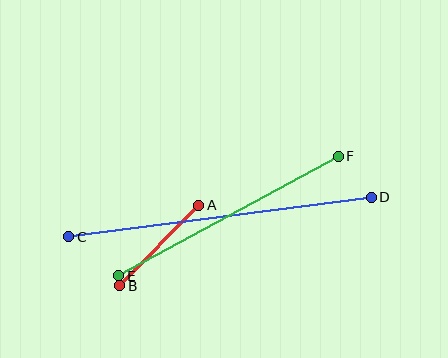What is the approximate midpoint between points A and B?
The midpoint is at approximately (159, 245) pixels.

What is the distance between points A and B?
The distance is approximately 113 pixels.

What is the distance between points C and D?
The distance is approximately 305 pixels.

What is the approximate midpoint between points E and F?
The midpoint is at approximately (228, 216) pixels.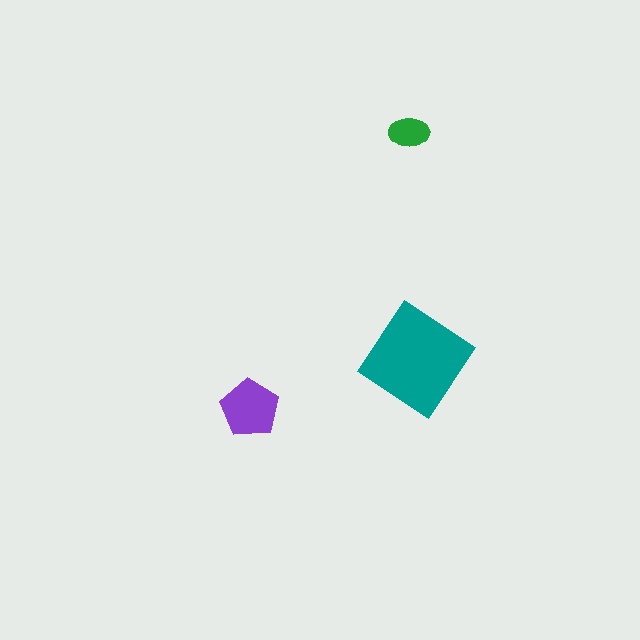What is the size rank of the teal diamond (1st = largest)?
1st.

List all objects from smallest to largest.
The green ellipse, the purple pentagon, the teal diamond.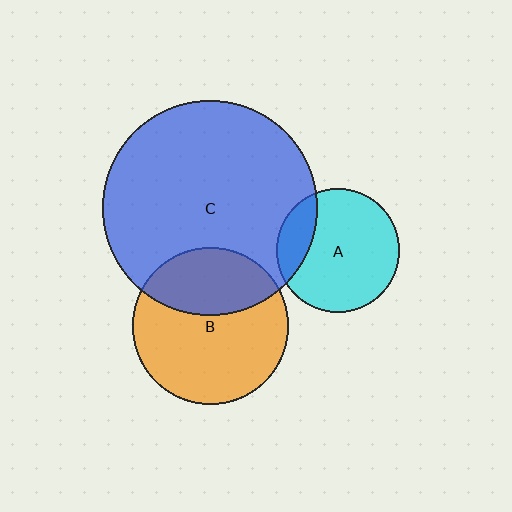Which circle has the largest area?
Circle C (blue).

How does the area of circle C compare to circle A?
Approximately 3.0 times.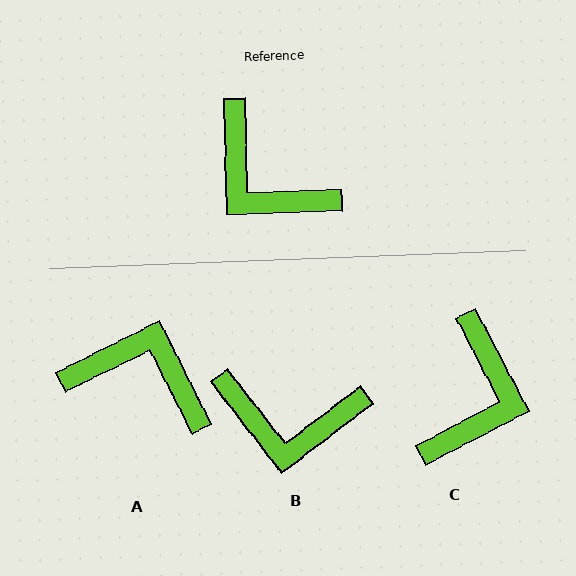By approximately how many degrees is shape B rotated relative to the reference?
Approximately 36 degrees counter-clockwise.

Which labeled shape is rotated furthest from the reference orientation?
A, about 155 degrees away.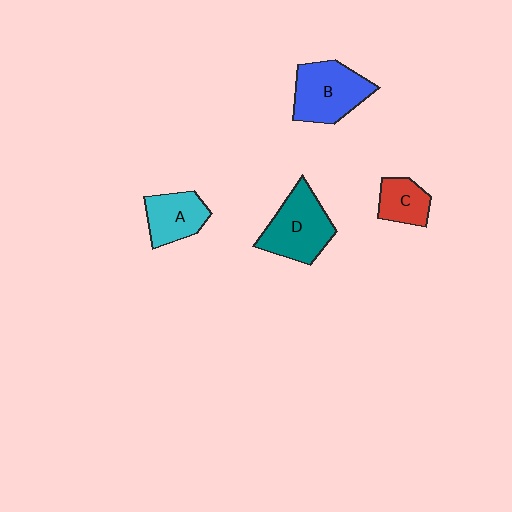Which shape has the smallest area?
Shape C (red).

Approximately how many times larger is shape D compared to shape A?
Approximately 1.4 times.